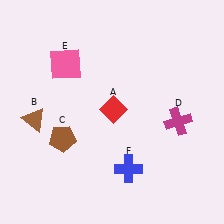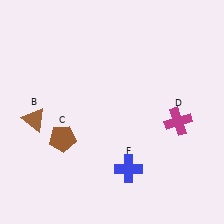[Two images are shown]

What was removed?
The red diamond (A), the pink square (E) were removed in Image 2.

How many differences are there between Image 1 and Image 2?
There are 2 differences between the two images.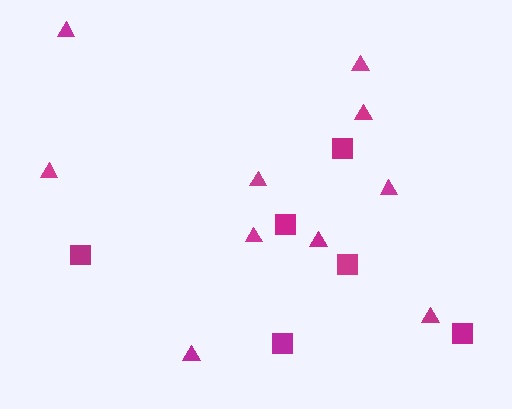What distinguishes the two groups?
There are 2 groups: one group of triangles (10) and one group of squares (6).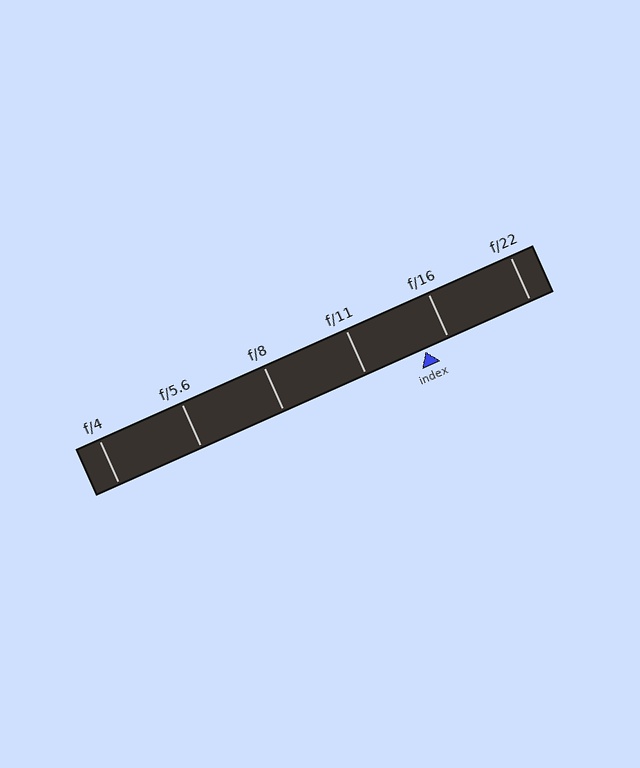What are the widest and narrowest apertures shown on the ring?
The widest aperture shown is f/4 and the narrowest is f/22.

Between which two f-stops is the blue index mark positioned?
The index mark is between f/11 and f/16.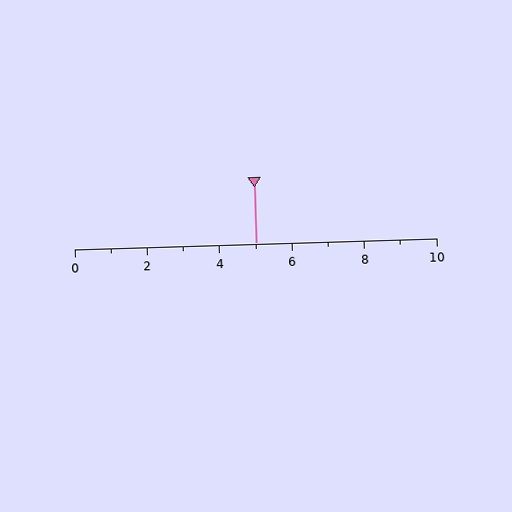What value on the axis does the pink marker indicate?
The marker indicates approximately 5.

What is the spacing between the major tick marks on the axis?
The major ticks are spaced 2 apart.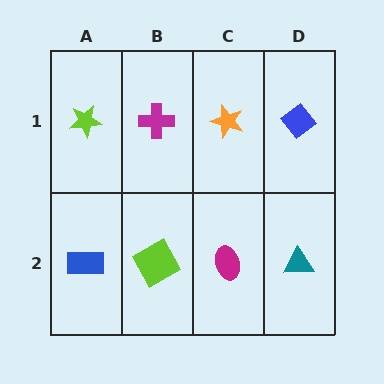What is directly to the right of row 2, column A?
A lime square.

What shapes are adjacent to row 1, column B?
A lime square (row 2, column B), a lime star (row 1, column A), an orange star (row 1, column C).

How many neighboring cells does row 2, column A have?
2.